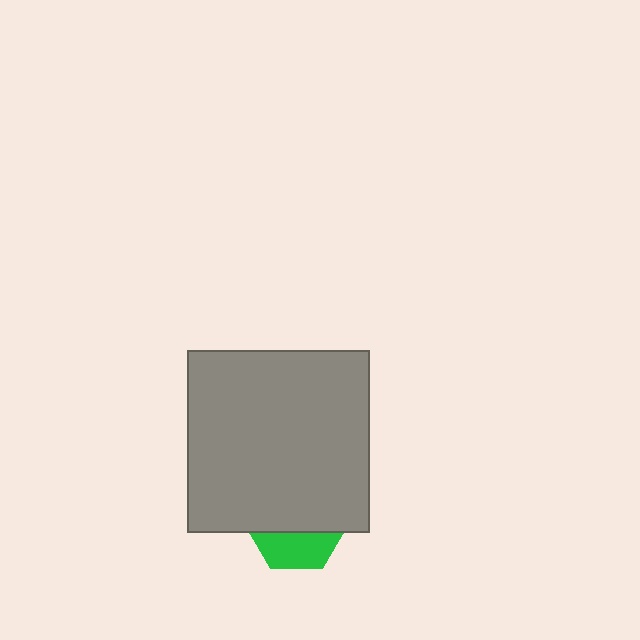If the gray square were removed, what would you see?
You would see the complete green hexagon.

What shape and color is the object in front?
The object in front is a gray square.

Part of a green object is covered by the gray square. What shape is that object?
It is a hexagon.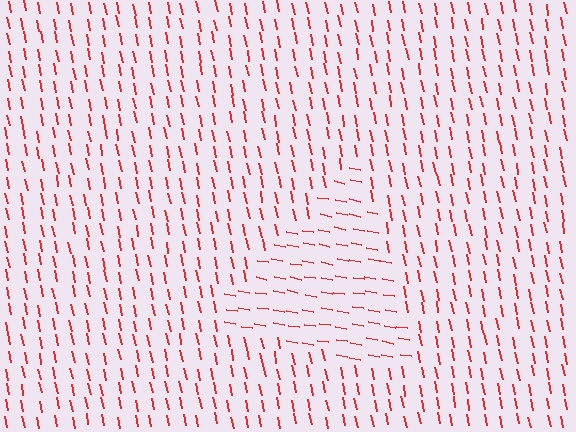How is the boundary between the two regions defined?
The boundary is defined purely by a change in line orientation (approximately 67 degrees difference). All lines are the same color and thickness.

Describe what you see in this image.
The image is filled with small red line segments. A triangle region in the image has lines oriented differently from the surrounding lines, creating a visible texture boundary.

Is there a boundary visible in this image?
Yes, there is a texture boundary formed by a change in line orientation.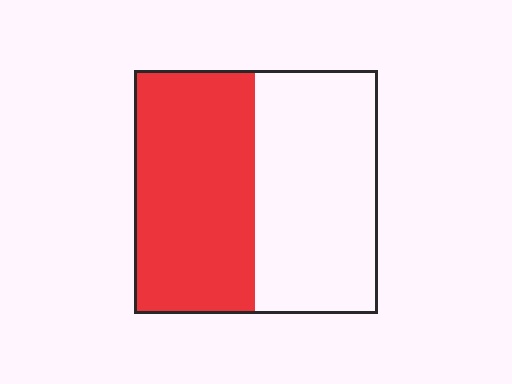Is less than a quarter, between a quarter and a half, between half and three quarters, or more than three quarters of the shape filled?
Between a quarter and a half.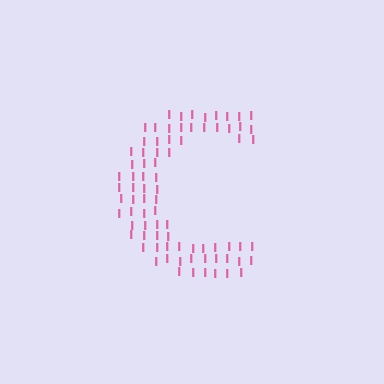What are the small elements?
The small elements are letter I's.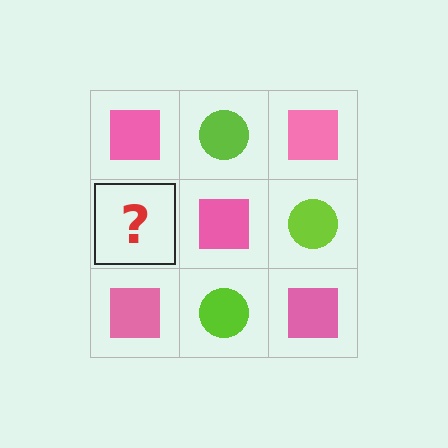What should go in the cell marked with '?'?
The missing cell should contain a lime circle.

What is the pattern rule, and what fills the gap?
The rule is that it alternates pink square and lime circle in a checkerboard pattern. The gap should be filled with a lime circle.